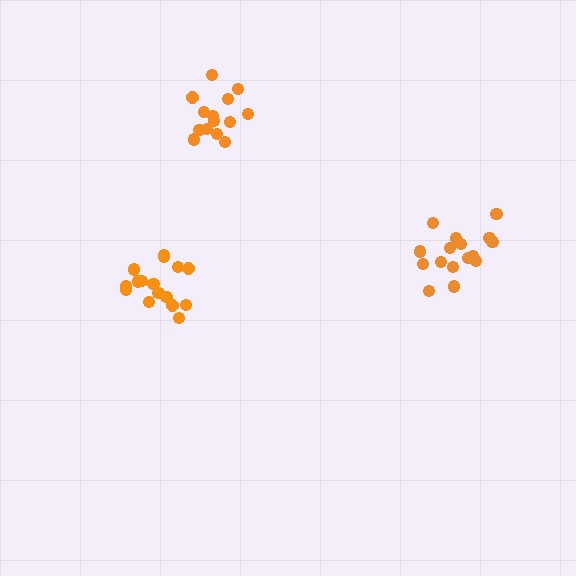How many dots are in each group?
Group 1: 16 dots, Group 2: 15 dots, Group 3: 16 dots (47 total).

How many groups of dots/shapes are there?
There are 3 groups.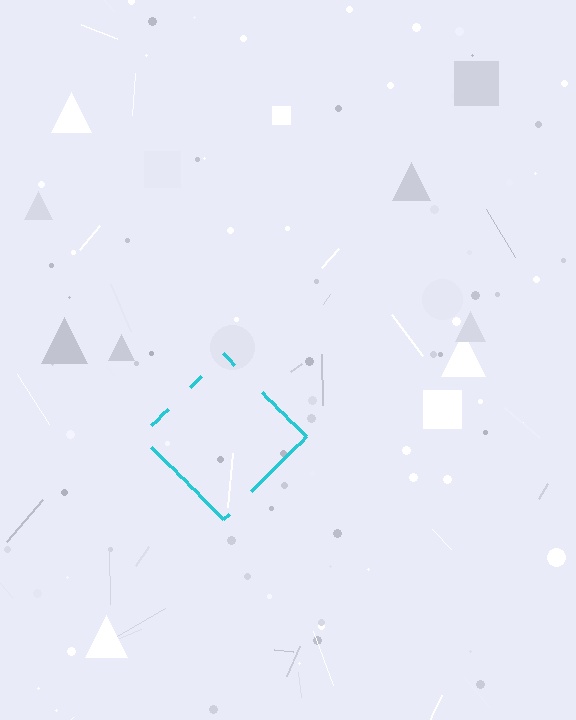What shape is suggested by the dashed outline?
The dashed outline suggests a diamond.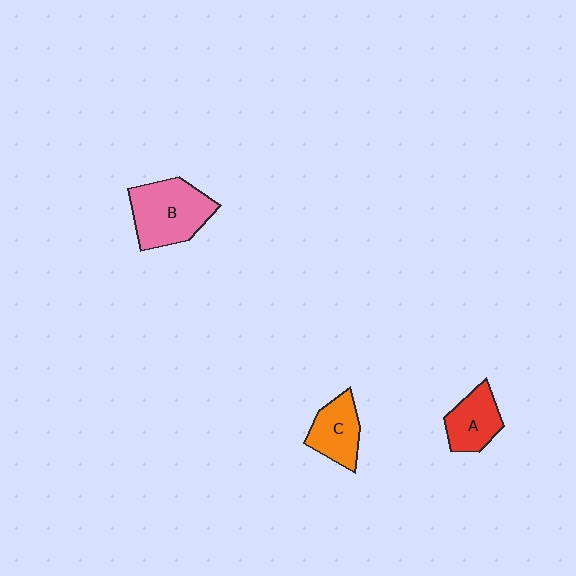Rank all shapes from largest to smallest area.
From largest to smallest: B (pink), C (orange), A (red).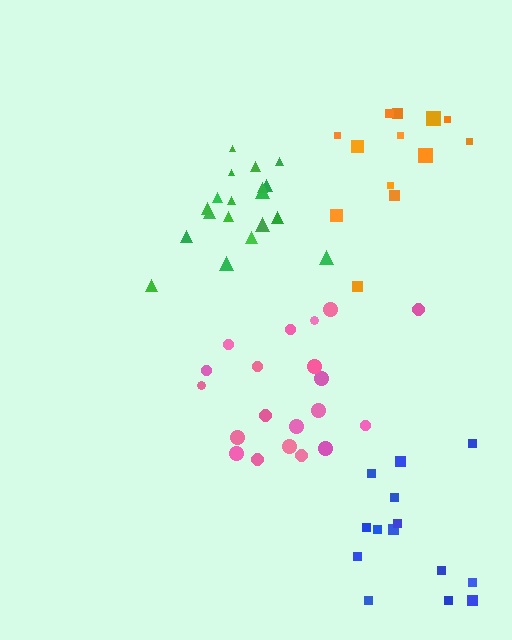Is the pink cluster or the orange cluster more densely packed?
Pink.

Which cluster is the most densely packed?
Green.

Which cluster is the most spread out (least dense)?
Blue.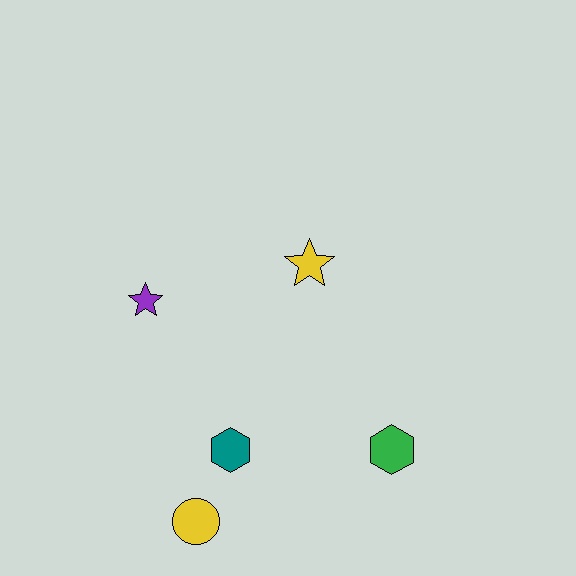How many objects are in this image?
There are 5 objects.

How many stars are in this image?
There are 2 stars.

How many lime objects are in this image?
There are no lime objects.